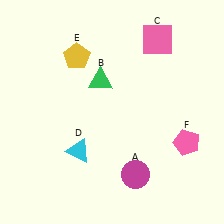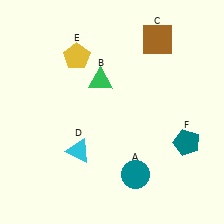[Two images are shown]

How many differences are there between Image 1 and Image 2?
There are 3 differences between the two images.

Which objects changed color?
A changed from magenta to teal. C changed from pink to brown. F changed from pink to teal.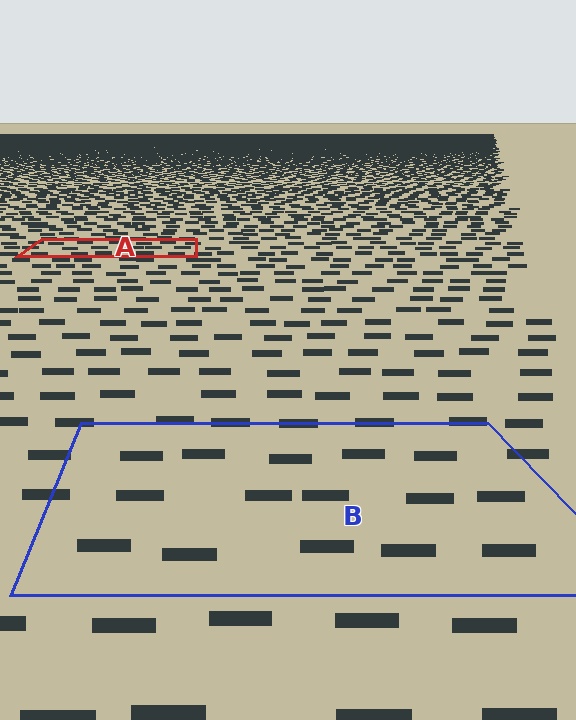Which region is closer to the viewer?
Region B is closer. The texture elements there are larger and more spread out.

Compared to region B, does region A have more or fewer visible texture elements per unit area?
Region A has more texture elements per unit area — they are packed more densely because it is farther away.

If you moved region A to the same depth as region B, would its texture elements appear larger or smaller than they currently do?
They would appear larger. At a closer depth, the same texture elements are projected at a bigger on-screen size.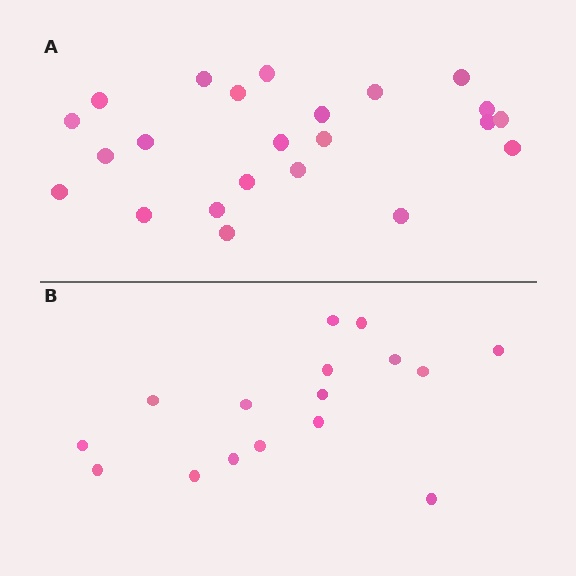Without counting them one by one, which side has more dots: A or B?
Region A (the top region) has more dots.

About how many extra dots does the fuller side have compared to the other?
Region A has roughly 8 or so more dots than region B.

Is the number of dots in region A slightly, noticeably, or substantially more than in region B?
Region A has noticeably more, but not dramatically so. The ratio is roughly 1.4 to 1.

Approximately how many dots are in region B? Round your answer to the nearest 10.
About 20 dots. (The exact count is 16, which rounds to 20.)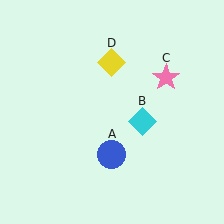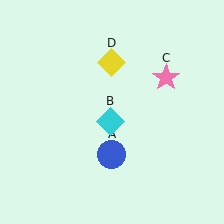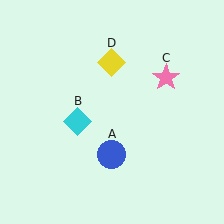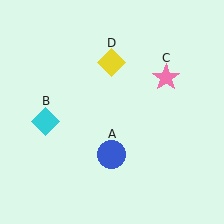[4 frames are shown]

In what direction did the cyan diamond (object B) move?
The cyan diamond (object B) moved left.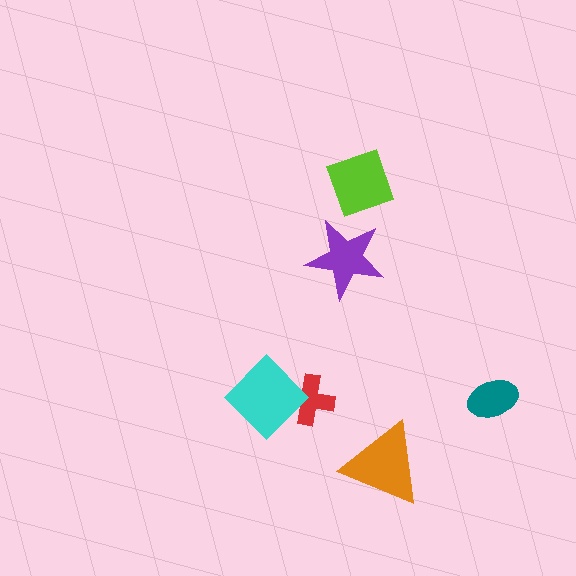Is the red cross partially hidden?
Yes, it is partially covered by another shape.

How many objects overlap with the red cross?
1 object overlaps with the red cross.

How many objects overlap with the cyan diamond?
1 object overlaps with the cyan diamond.